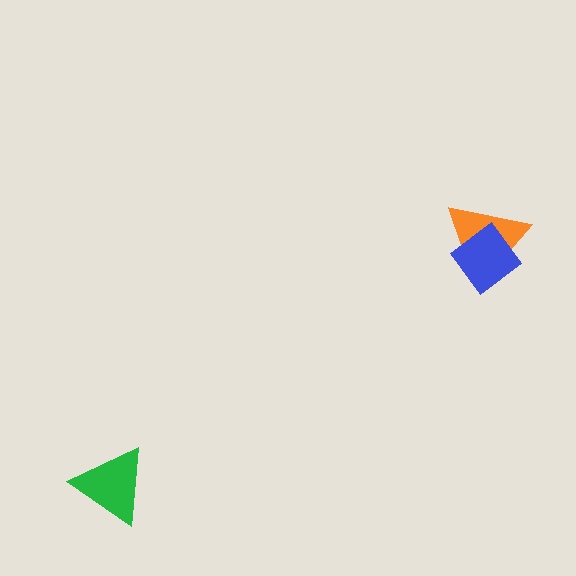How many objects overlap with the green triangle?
0 objects overlap with the green triangle.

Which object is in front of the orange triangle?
The blue diamond is in front of the orange triangle.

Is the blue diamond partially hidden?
No, no other shape covers it.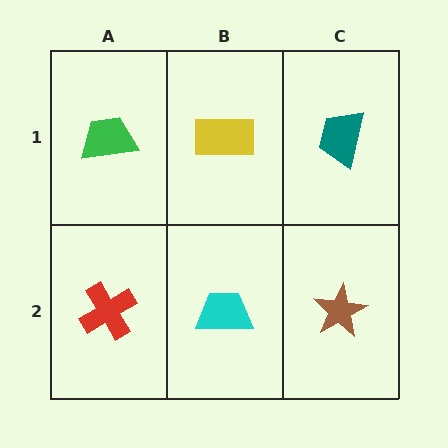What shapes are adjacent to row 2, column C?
A teal trapezoid (row 1, column C), a cyan trapezoid (row 2, column B).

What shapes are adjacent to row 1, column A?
A red cross (row 2, column A), a yellow rectangle (row 1, column B).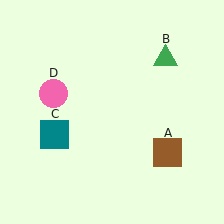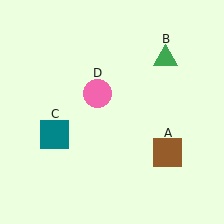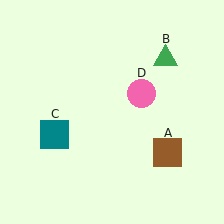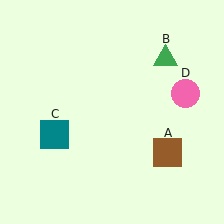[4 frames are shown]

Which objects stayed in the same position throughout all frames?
Brown square (object A) and green triangle (object B) and teal square (object C) remained stationary.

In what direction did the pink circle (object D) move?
The pink circle (object D) moved right.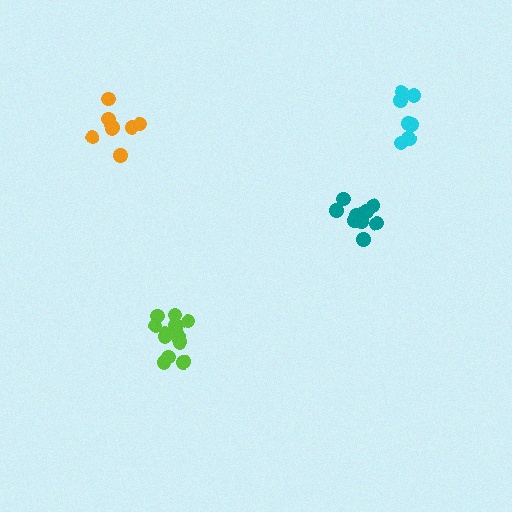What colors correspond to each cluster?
The clusters are colored: lime, orange, teal, cyan.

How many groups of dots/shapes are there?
There are 4 groups.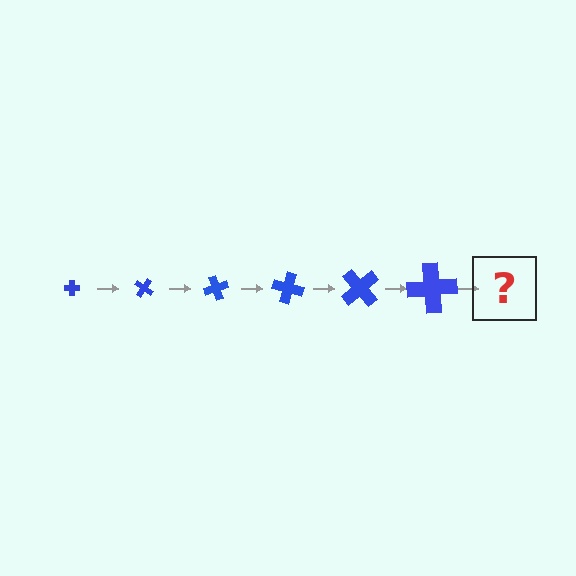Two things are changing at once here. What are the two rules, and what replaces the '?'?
The two rules are that the cross grows larger each step and it rotates 35 degrees each step. The '?' should be a cross, larger than the previous one and rotated 210 degrees from the start.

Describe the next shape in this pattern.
It should be a cross, larger than the previous one and rotated 210 degrees from the start.